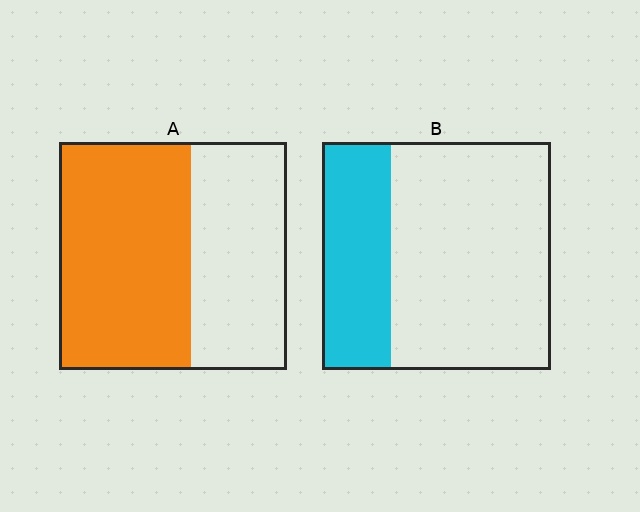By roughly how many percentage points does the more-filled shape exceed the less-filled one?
By roughly 30 percentage points (A over B).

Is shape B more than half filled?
No.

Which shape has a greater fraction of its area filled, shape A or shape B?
Shape A.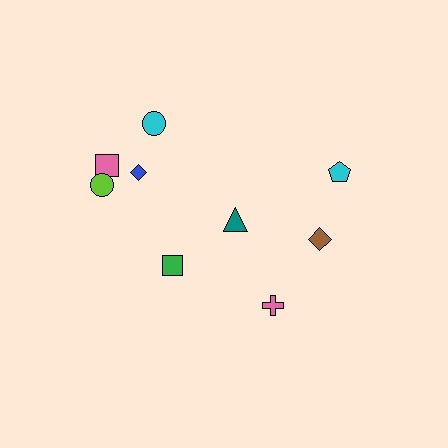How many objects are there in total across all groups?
There are 9 objects.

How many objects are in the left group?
There are 6 objects.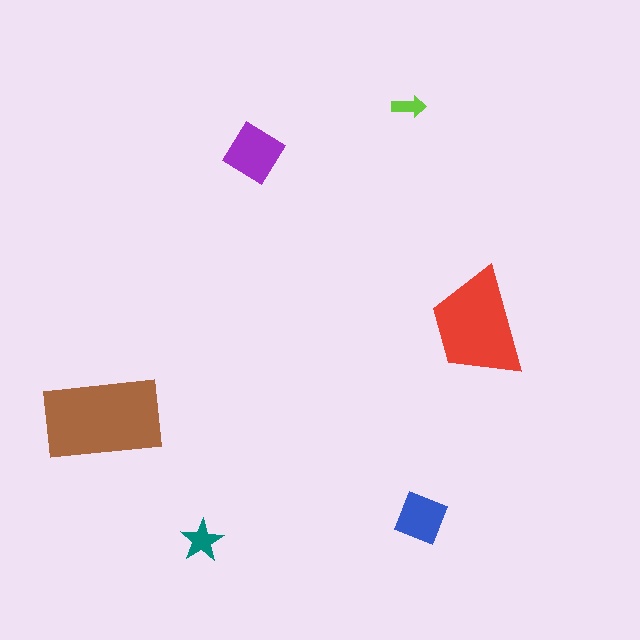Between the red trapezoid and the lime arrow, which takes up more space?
The red trapezoid.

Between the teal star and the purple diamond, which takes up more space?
The purple diamond.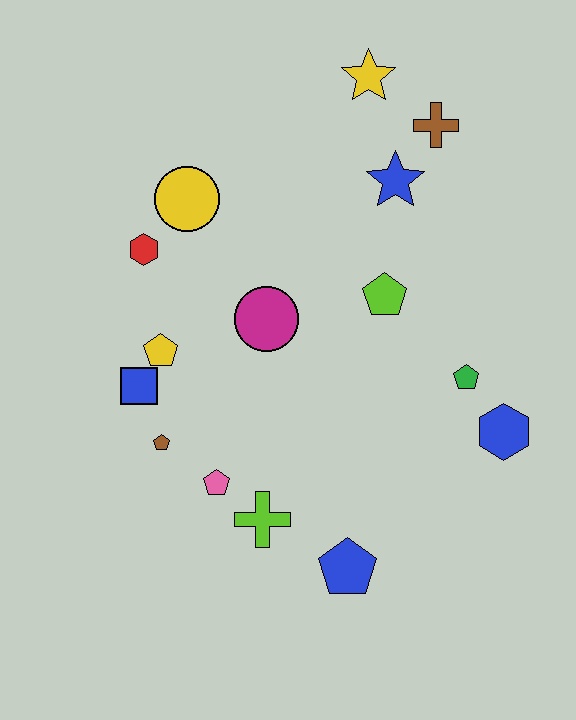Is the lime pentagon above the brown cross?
No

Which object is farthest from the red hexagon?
The blue hexagon is farthest from the red hexagon.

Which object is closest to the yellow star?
The brown cross is closest to the yellow star.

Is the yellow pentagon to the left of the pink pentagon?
Yes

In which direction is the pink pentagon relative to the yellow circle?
The pink pentagon is below the yellow circle.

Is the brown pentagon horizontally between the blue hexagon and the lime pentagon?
No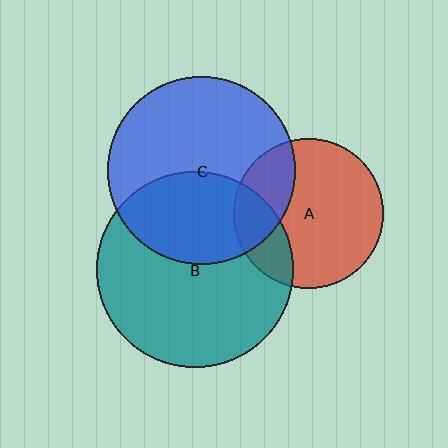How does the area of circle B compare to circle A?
Approximately 1.7 times.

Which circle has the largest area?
Circle B (teal).